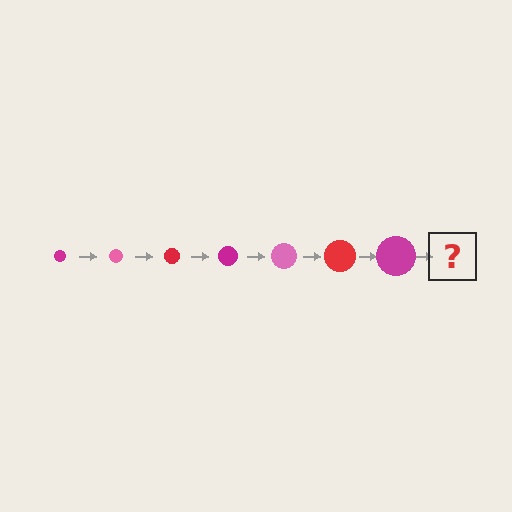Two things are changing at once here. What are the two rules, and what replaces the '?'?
The two rules are that the circle grows larger each step and the color cycles through magenta, pink, and red. The '?' should be a pink circle, larger than the previous one.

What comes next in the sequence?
The next element should be a pink circle, larger than the previous one.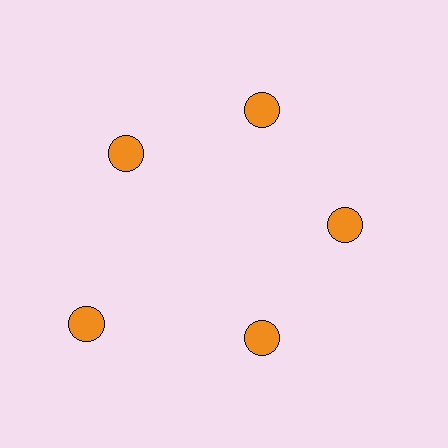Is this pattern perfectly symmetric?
No. The 5 orange circles are arranged in a ring, but one element near the 8 o'clock position is pushed outward from the center, breaking the 5-fold rotational symmetry.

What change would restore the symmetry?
The symmetry would be restored by moving it inward, back onto the ring so that all 5 circles sit at equal angles and equal distance from the center.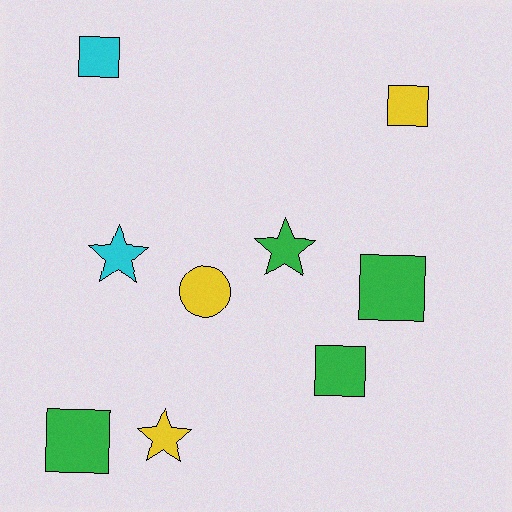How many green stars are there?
There is 1 green star.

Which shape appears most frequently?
Square, with 5 objects.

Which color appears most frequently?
Green, with 4 objects.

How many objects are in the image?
There are 9 objects.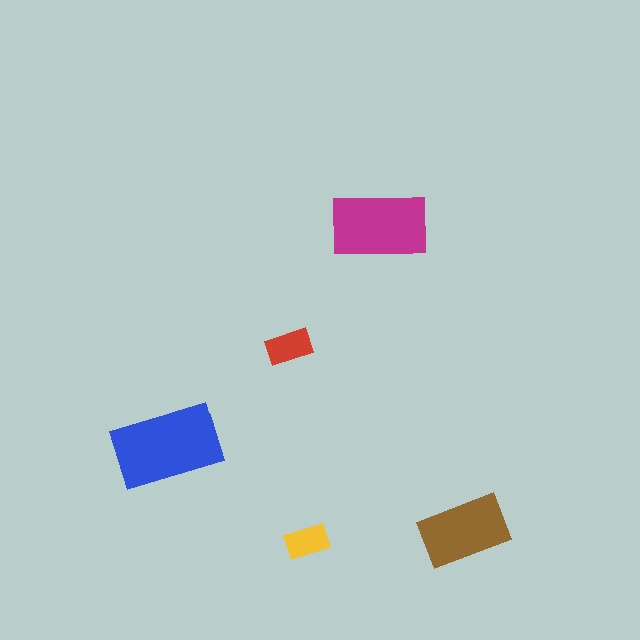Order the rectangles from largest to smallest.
the blue one, the magenta one, the brown one, the red one, the yellow one.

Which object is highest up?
The magenta rectangle is topmost.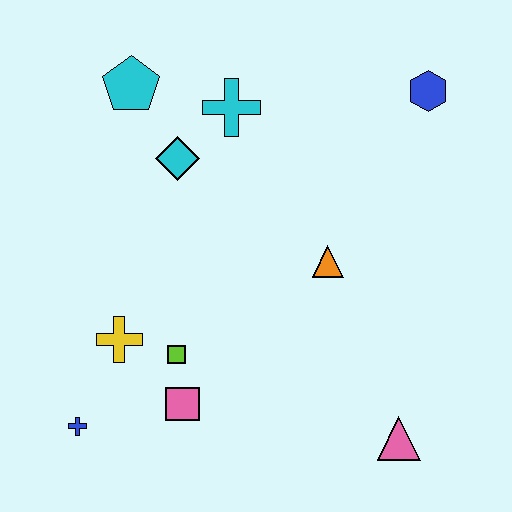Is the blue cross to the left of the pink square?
Yes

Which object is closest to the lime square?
The pink square is closest to the lime square.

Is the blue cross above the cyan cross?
No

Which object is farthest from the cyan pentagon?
The pink triangle is farthest from the cyan pentagon.